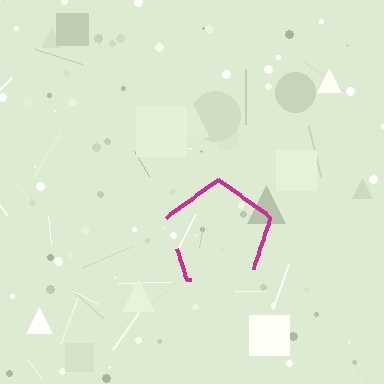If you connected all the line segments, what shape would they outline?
They would outline a pentagon.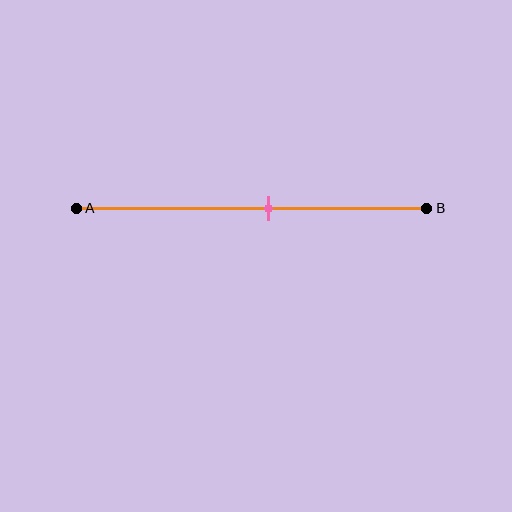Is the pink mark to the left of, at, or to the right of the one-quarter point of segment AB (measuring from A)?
The pink mark is to the right of the one-quarter point of segment AB.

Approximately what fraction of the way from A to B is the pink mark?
The pink mark is approximately 55% of the way from A to B.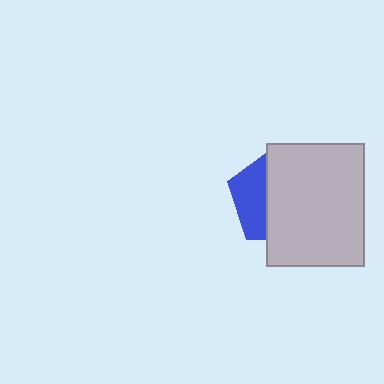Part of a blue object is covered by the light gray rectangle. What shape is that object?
It is a pentagon.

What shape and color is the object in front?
The object in front is a light gray rectangle.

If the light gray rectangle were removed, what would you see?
You would see the complete blue pentagon.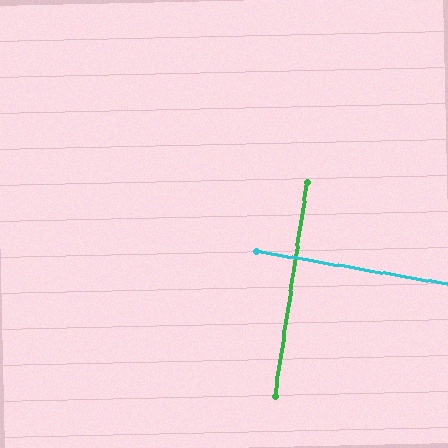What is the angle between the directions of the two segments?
Approximately 89 degrees.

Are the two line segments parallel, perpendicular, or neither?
Perpendicular — they meet at approximately 89°.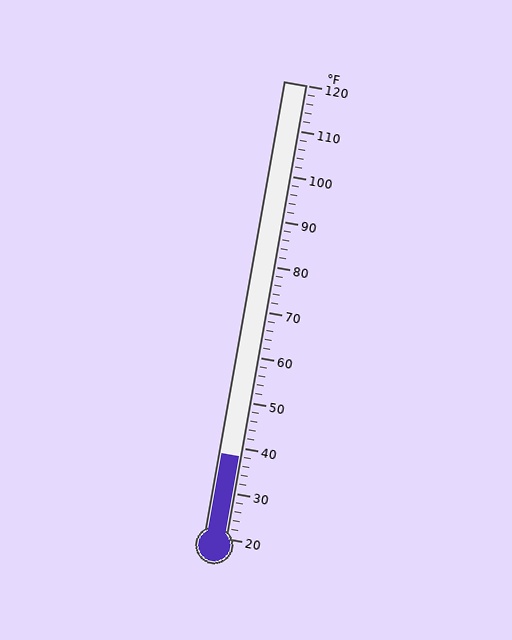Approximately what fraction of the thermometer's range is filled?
The thermometer is filled to approximately 20% of its range.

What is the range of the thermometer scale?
The thermometer scale ranges from 20°F to 120°F.